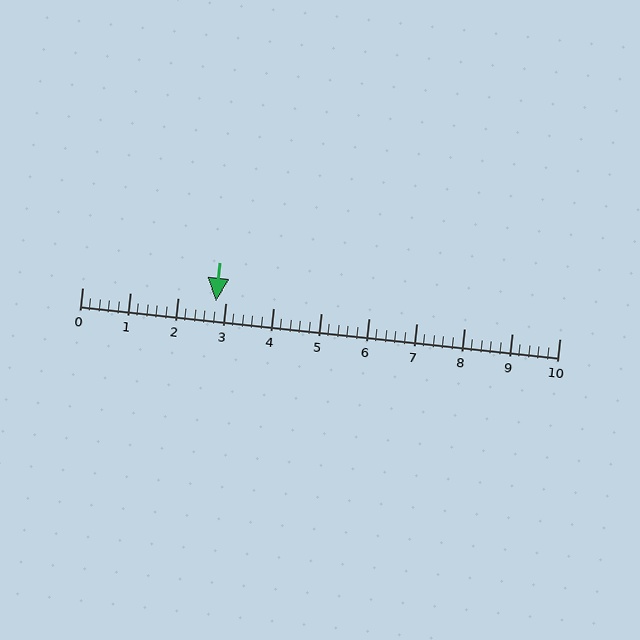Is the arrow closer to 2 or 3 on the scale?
The arrow is closer to 3.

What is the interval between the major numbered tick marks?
The major tick marks are spaced 1 units apart.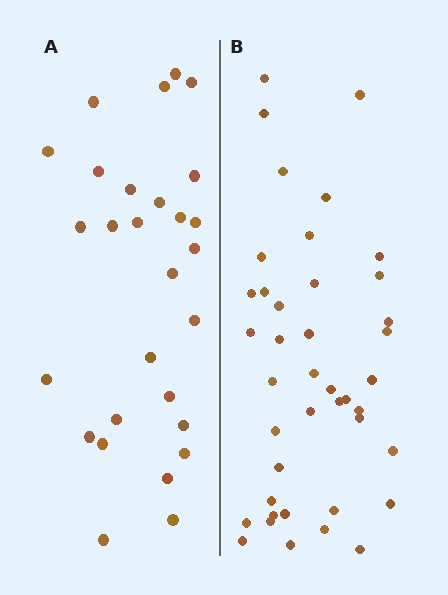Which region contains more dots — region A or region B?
Region B (the right region) has more dots.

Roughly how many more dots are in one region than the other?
Region B has approximately 15 more dots than region A.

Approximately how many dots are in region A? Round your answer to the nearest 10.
About 30 dots. (The exact count is 28, which rounds to 30.)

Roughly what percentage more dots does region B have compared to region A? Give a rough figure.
About 45% more.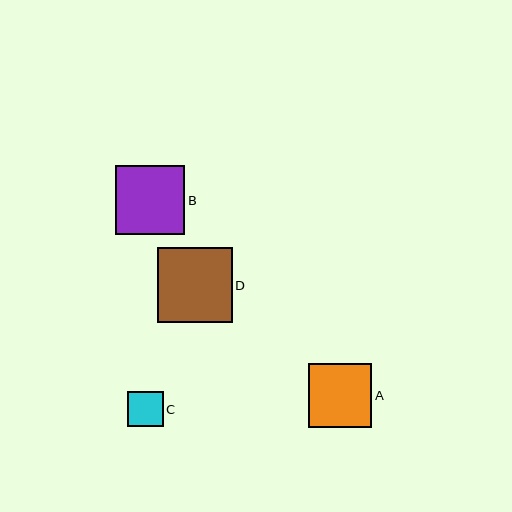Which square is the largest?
Square D is the largest with a size of approximately 75 pixels.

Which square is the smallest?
Square C is the smallest with a size of approximately 35 pixels.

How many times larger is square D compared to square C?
Square D is approximately 2.1 times the size of square C.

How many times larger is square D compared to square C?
Square D is approximately 2.1 times the size of square C.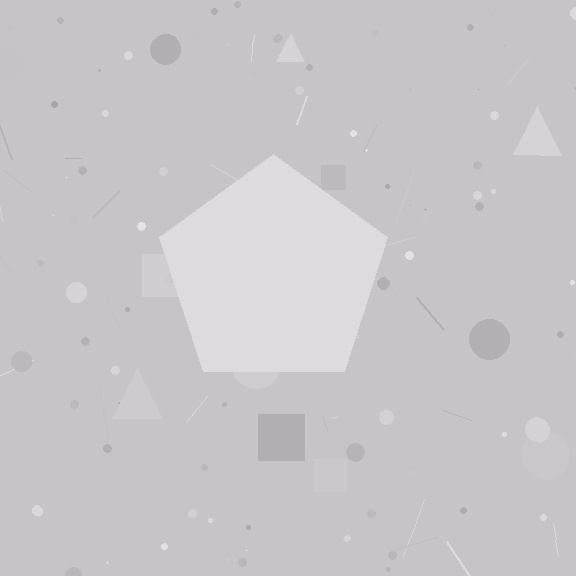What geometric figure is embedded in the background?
A pentagon is embedded in the background.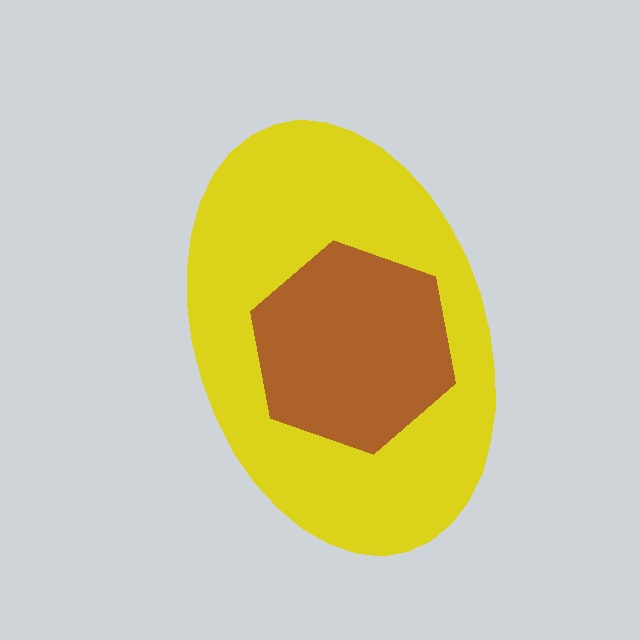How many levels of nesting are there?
2.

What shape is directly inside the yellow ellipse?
The brown hexagon.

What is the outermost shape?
The yellow ellipse.